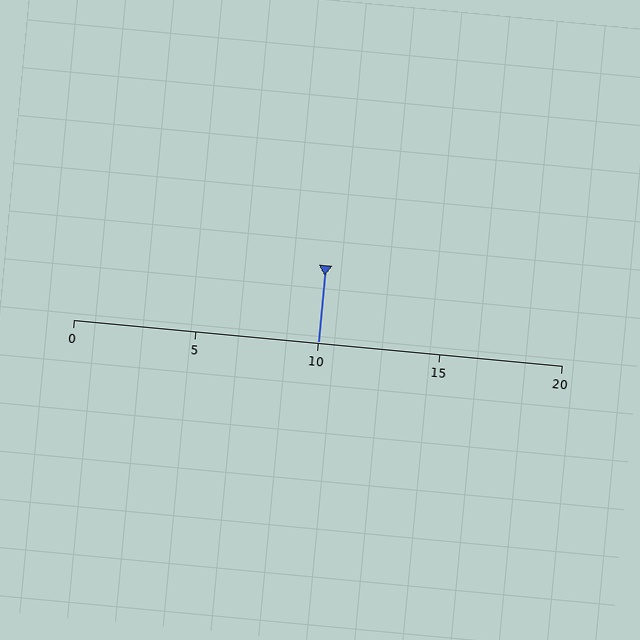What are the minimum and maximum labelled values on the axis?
The axis runs from 0 to 20.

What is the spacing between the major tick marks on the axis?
The major ticks are spaced 5 apart.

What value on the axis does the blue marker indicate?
The marker indicates approximately 10.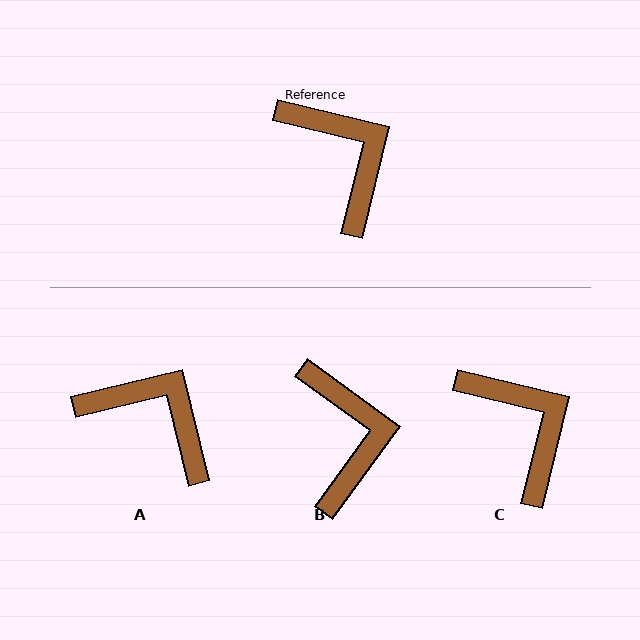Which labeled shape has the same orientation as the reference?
C.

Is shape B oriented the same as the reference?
No, it is off by about 22 degrees.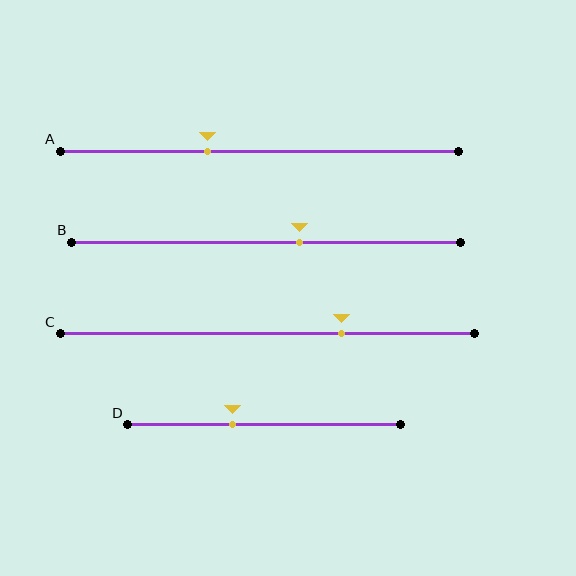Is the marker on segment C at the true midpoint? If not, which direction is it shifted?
No, the marker on segment C is shifted to the right by about 18% of the segment length.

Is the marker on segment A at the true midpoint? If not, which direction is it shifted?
No, the marker on segment A is shifted to the left by about 13% of the segment length.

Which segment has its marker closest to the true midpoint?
Segment B has its marker closest to the true midpoint.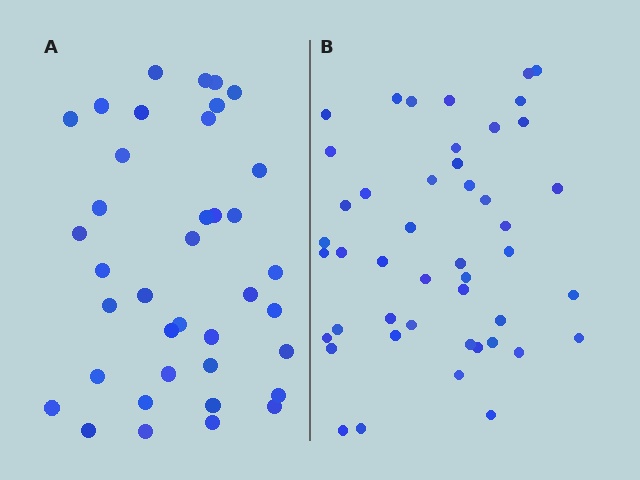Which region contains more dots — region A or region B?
Region B (the right region) has more dots.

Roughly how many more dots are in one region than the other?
Region B has roughly 8 or so more dots than region A.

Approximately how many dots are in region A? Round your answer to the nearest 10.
About 40 dots. (The exact count is 38, which rounds to 40.)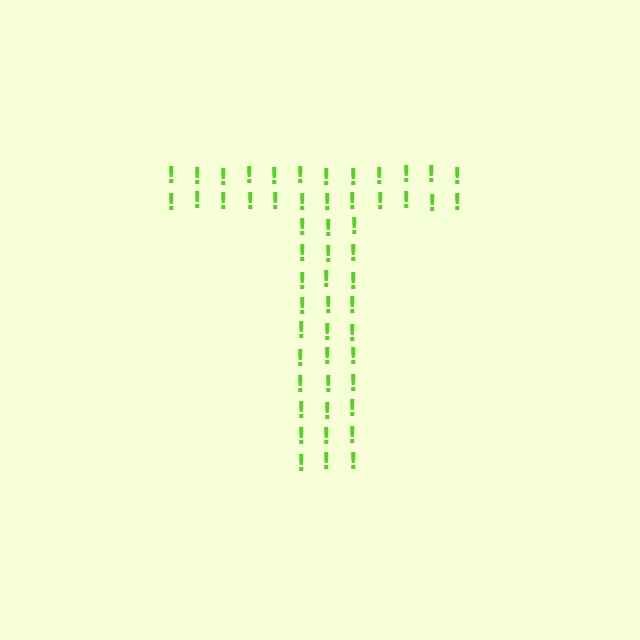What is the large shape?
The large shape is the letter T.